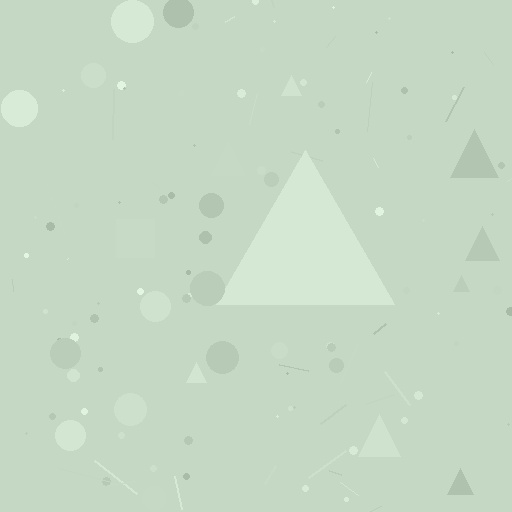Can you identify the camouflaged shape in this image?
The camouflaged shape is a triangle.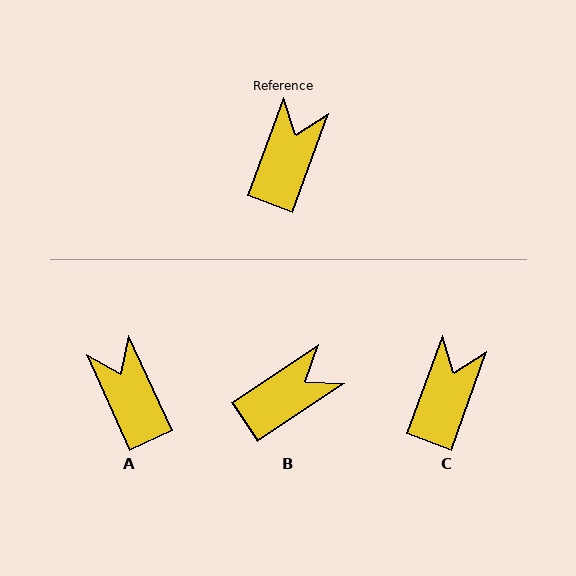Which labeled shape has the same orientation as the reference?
C.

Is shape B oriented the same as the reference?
No, it is off by about 36 degrees.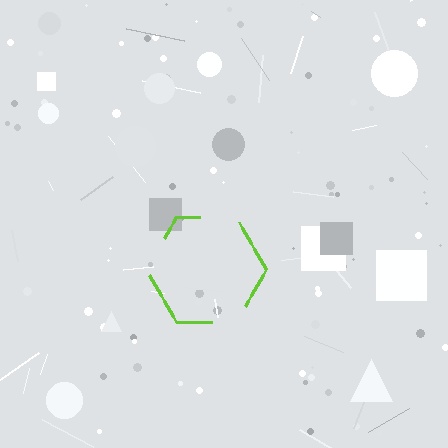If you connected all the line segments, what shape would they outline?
They would outline a hexagon.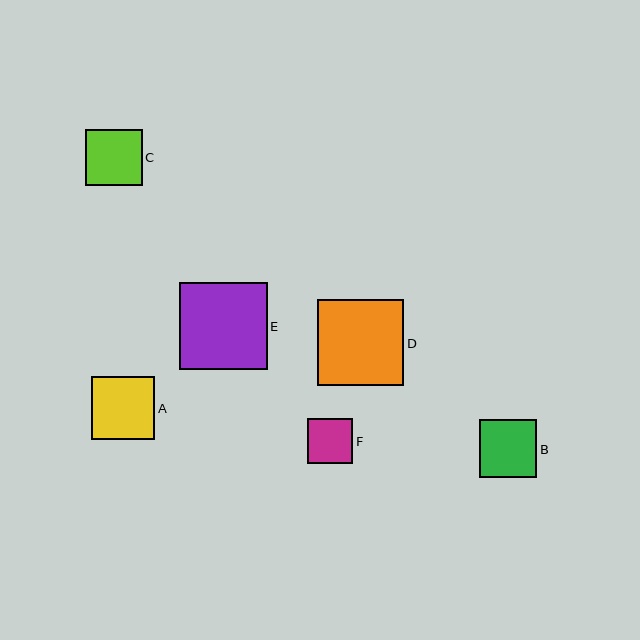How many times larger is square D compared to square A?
Square D is approximately 1.4 times the size of square A.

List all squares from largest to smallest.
From largest to smallest: E, D, A, B, C, F.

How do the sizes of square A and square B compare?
Square A and square B are approximately the same size.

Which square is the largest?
Square E is the largest with a size of approximately 88 pixels.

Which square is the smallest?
Square F is the smallest with a size of approximately 46 pixels.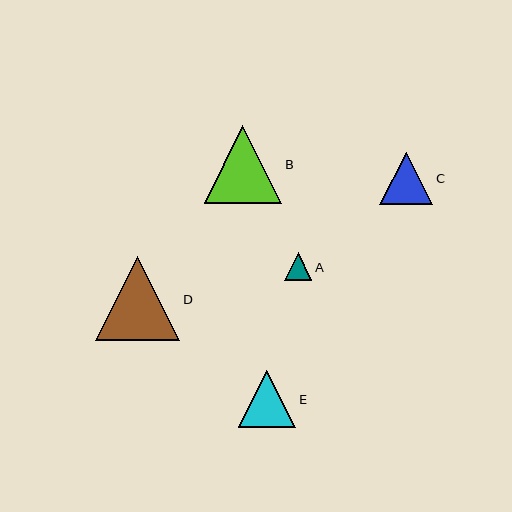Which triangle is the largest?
Triangle D is the largest with a size of approximately 84 pixels.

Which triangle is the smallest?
Triangle A is the smallest with a size of approximately 28 pixels.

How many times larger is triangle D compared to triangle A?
Triangle D is approximately 3.0 times the size of triangle A.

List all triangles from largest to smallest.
From largest to smallest: D, B, E, C, A.